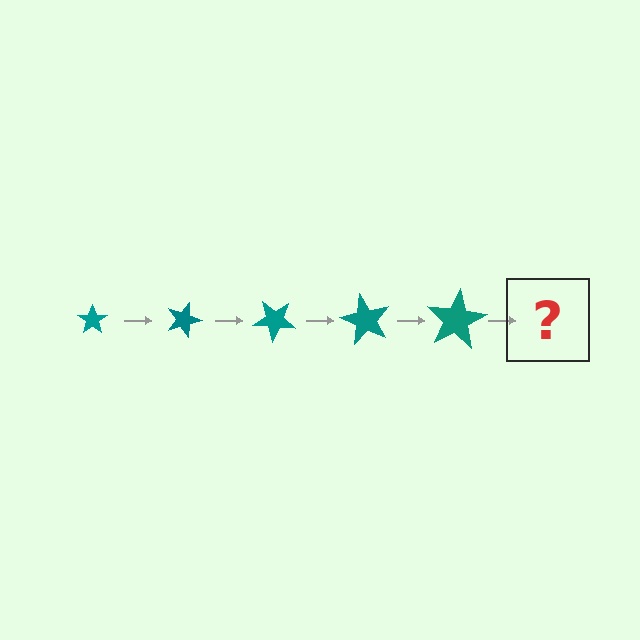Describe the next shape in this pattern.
It should be a star, larger than the previous one and rotated 100 degrees from the start.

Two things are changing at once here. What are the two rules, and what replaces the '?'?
The two rules are that the star grows larger each step and it rotates 20 degrees each step. The '?' should be a star, larger than the previous one and rotated 100 degrees from the start.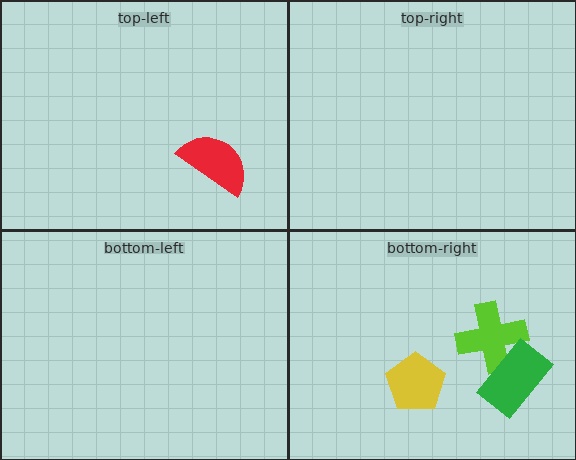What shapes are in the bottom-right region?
The yellow pentagon, the lime cross, the green rectangle.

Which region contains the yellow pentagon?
The bottom-right region.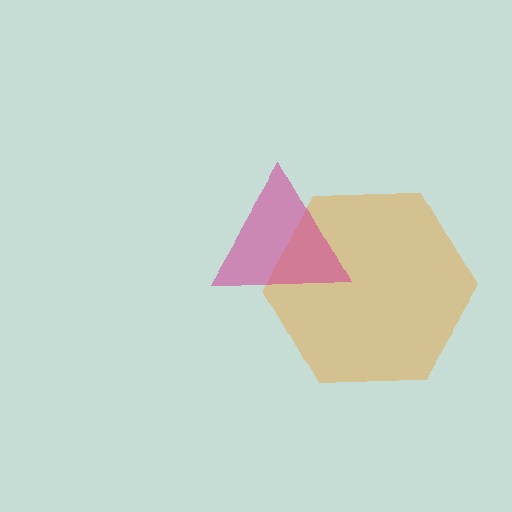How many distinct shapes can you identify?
There are 2 distinct shapes: an orange hexagon, a magenta triangle.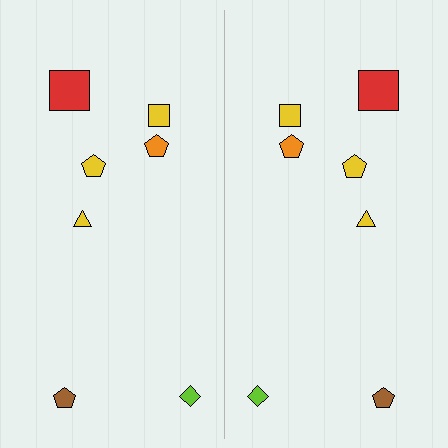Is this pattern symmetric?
Yes, this pattern has bilateral (reflection) symmetry.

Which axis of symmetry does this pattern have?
The pattern has a vertical axis of symmetry running through the center of the image.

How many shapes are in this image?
There are 14 shapes in this image.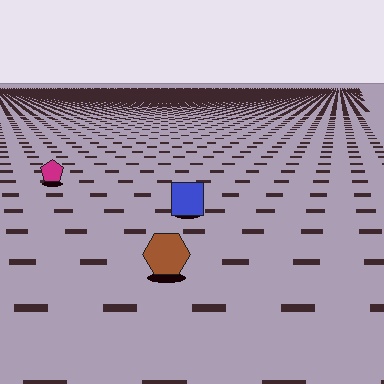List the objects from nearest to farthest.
From nearest to farthest: the brown hexagon, the blue square, the magenta pentagon.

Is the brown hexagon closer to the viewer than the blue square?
Yes. The brown hexagon is closer — you can tell from the texture gradient: the ground texture is coarser near it.